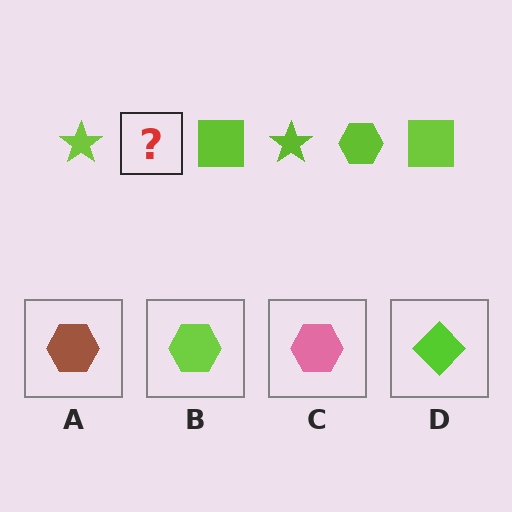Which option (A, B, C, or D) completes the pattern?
B.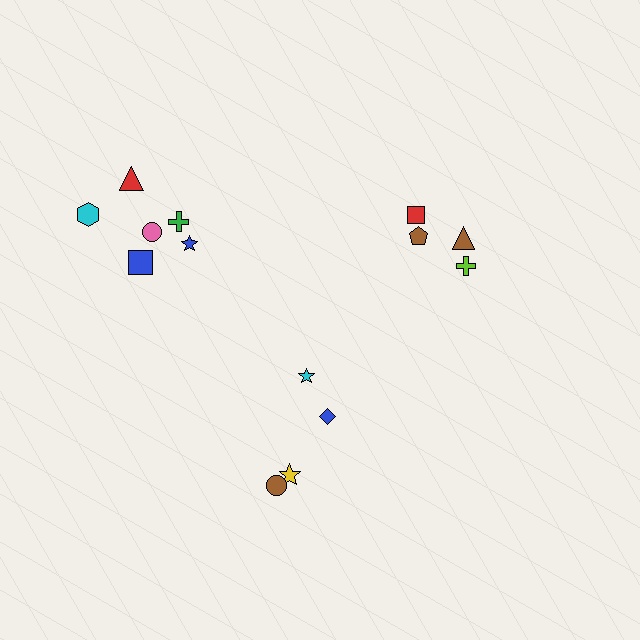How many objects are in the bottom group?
There are 4 objects.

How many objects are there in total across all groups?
There are 14 objects.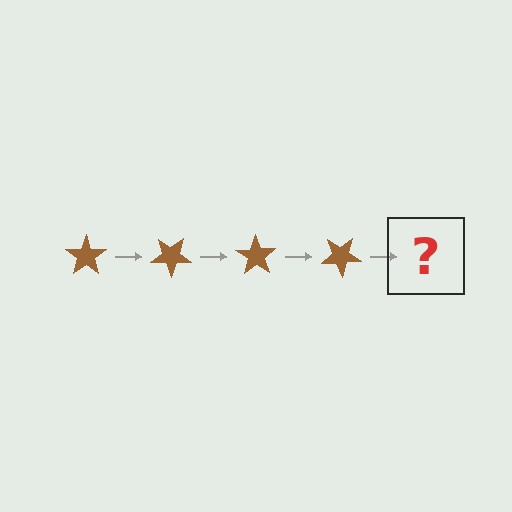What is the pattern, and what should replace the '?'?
The pattern is that the star rotates 35 degrees each step. The '?' should be a brown star rotated 140 degrees.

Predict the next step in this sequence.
The next step is a brown star rotated 140 degrees.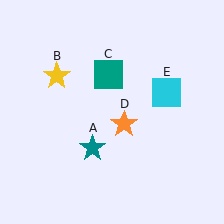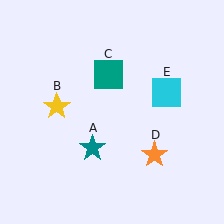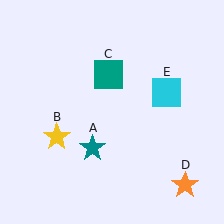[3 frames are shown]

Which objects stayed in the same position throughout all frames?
Teal star (object A) and teal square (object C) and cyan square (object E) remained stationary.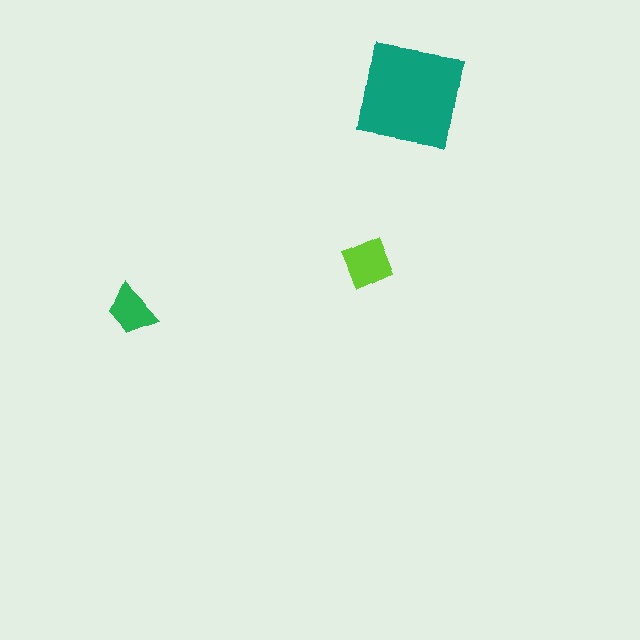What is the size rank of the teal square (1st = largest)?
1st.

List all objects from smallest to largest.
The green trapezoid, the lime diamond, the teal square.